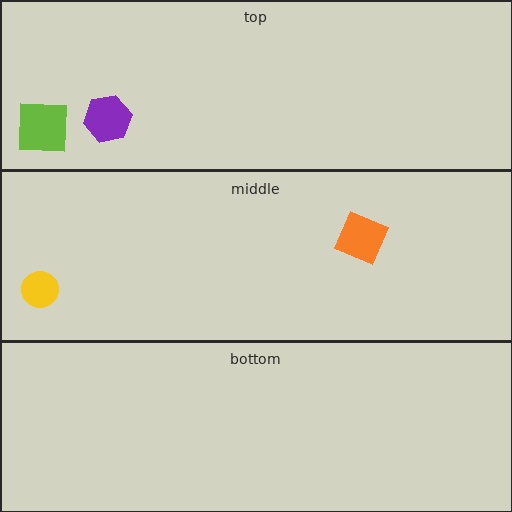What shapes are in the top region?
The purple hexagon, the lime square.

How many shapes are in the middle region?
2.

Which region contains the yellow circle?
The middle region.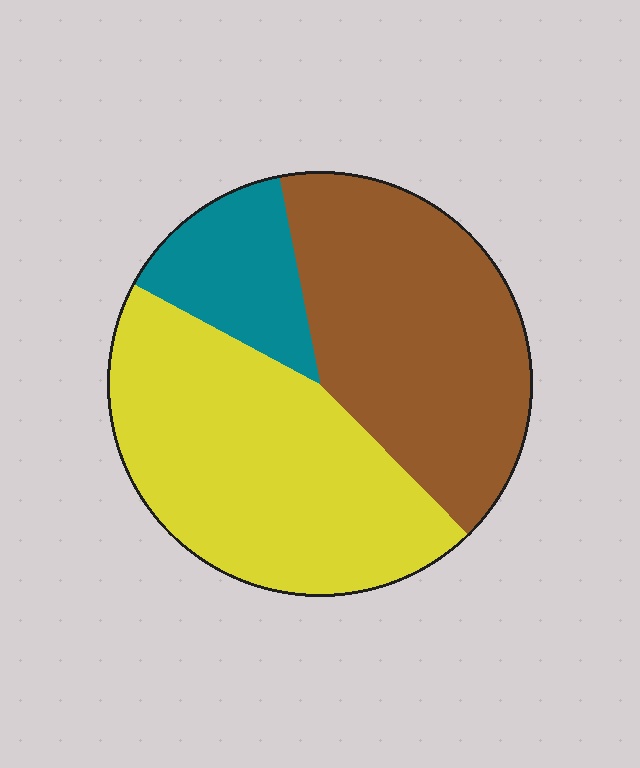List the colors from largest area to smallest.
From largest to smallest: yellow, brown, teal.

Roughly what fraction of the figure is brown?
Brown takes up about two fifths (2/5) of the figure.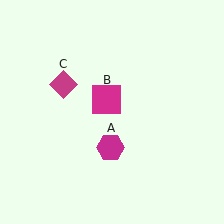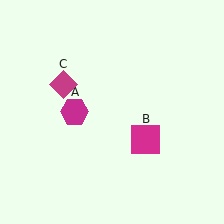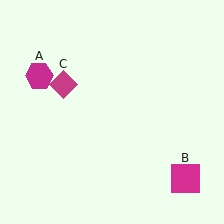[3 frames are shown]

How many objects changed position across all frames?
2 objects changed position: magenta hexagon (object A), magenta square (object B).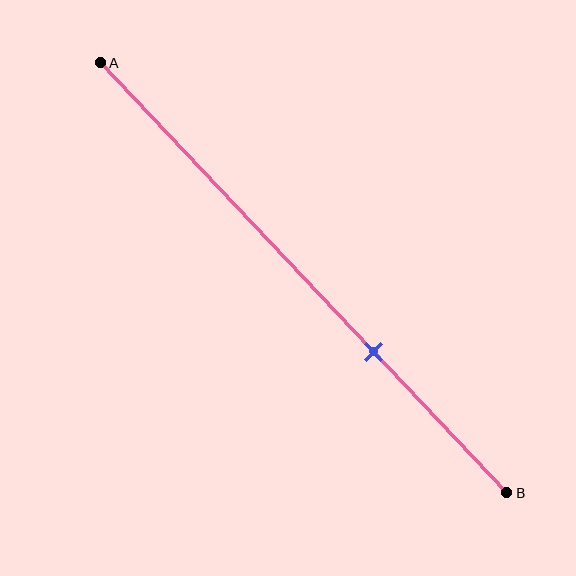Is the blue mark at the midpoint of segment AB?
No, the mark is at about 65% from A, not at the 50% midpoint.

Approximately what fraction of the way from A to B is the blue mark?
The blue mark is approximately 65% of the way from A to B.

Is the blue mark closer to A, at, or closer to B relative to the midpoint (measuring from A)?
The blue mark is closer to point B than the midpoint of segment AB.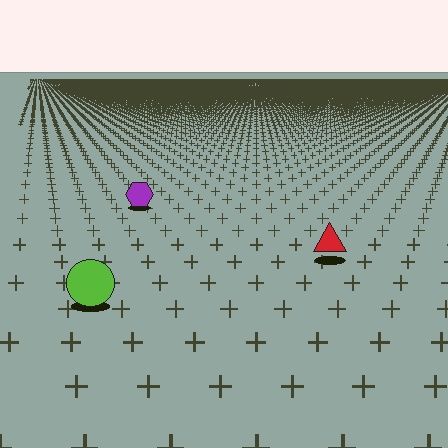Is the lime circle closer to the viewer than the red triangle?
Yes. The lime circle is closer — you can tell from the texture gradient: the ground texture is coarser near it.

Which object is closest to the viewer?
The lime circle is closest. The texture marks near it are larger and more spread out.